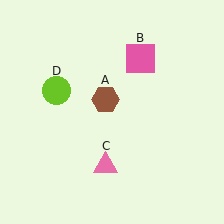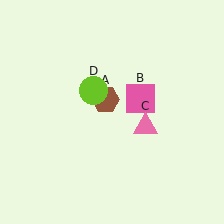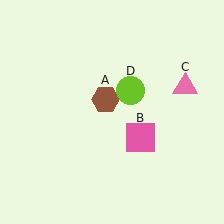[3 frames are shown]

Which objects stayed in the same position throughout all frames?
Brown hexagon (object A) remained stationary.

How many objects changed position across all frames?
3 objects changed position: pink square (object B), pink triangle (object C), lime circle (object D).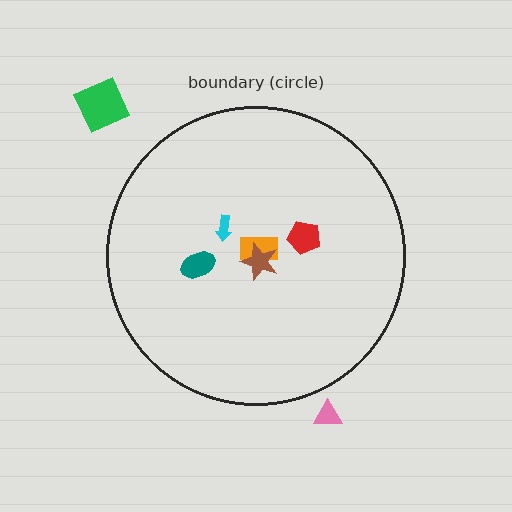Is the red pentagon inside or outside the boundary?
Inside.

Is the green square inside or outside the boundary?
Outside.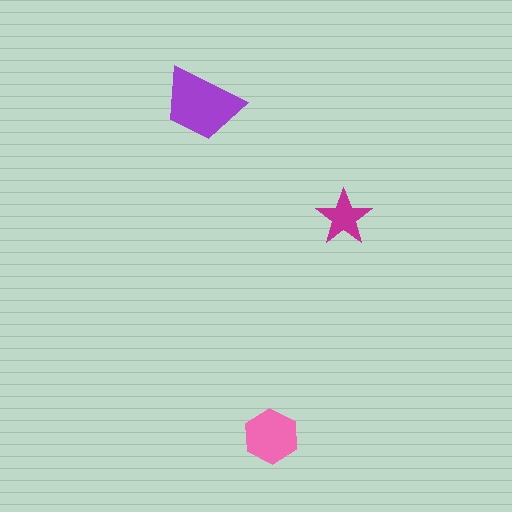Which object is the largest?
The purple trapezoid.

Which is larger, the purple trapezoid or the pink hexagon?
The purple trapezoid.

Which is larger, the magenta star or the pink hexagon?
The pink hexagon.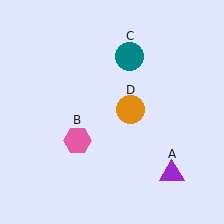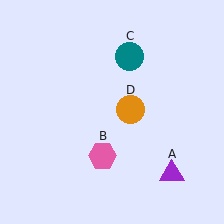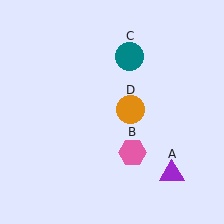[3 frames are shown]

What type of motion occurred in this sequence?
The pink hexagon (object B) rotated counterclockwise around the center of the scene.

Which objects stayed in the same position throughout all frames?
Purple triangle (object A) and teal circle (object C) and orange circle (object D) remained stationary.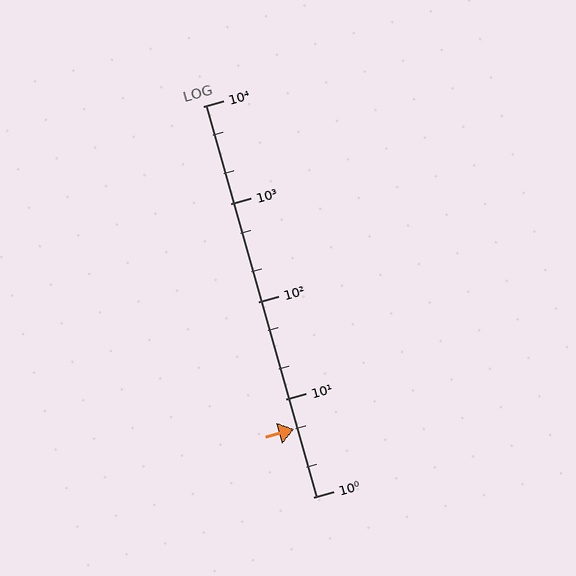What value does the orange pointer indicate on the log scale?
The pointer indicates approximately 4.9.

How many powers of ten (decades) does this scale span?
The scale spans 4 decades, from 1 to 10000.